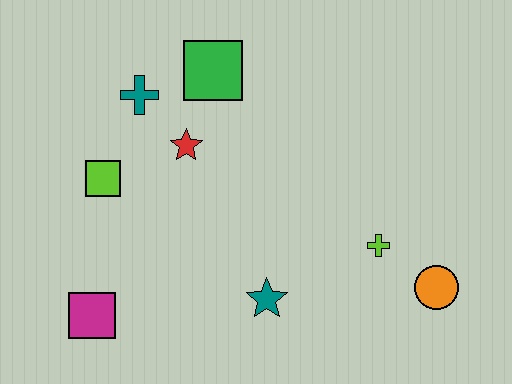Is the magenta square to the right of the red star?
No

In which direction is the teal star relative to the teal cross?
The teal star is below the teal cross.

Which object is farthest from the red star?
The orange circle is farthest from the red star.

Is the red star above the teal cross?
No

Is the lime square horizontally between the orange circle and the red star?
No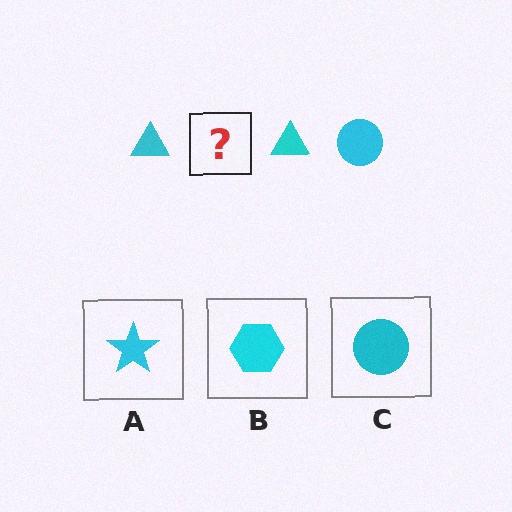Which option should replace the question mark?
Option C.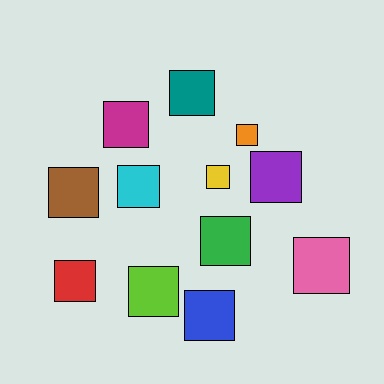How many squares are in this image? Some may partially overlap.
There are 12 squares.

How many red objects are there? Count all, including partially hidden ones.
There is 1 red object.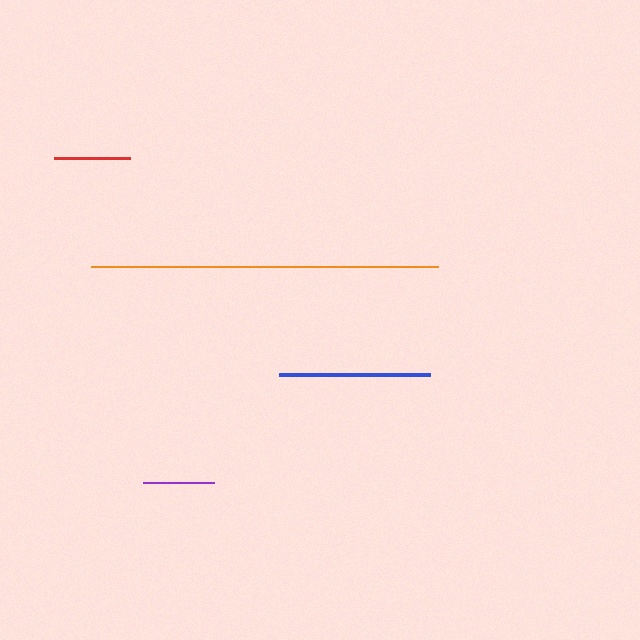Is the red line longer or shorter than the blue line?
The blue line is longer than the red line.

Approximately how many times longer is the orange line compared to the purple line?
The orange line is approximately 4.9 times the length of the purple line.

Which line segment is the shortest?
The purple line is the shortest at approximately 71 pixels.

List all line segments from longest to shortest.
From longest to shortest: orange, blue, red, purple.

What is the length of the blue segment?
The blue segment is approximately 151 pixels long.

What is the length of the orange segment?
The orange segment is approximately 348 pixels long.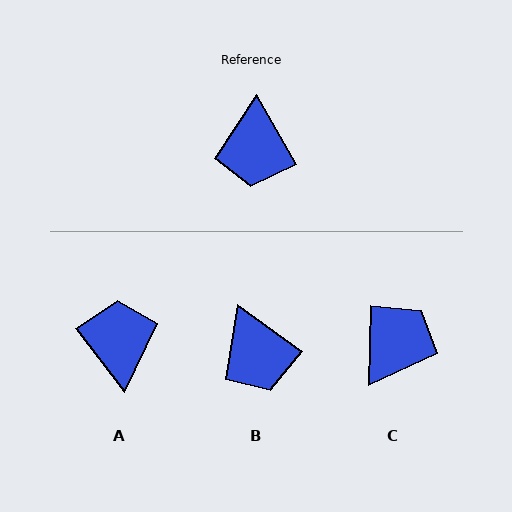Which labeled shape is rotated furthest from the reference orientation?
A, about 172 degrees away.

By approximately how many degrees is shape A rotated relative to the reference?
Approximately 172 degrees clockwise.